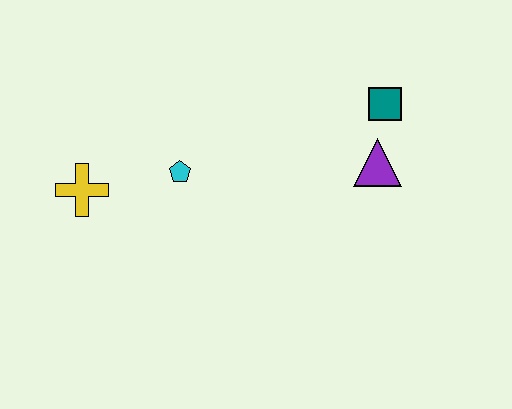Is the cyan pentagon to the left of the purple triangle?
Yes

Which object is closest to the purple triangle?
The teal square is closest to the purple triangle.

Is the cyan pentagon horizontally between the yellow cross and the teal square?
Yes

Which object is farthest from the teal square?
The yellow cross is farthest from the teal square.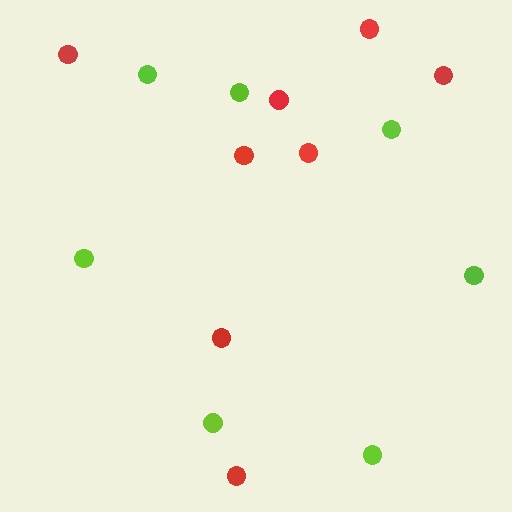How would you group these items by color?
There are 2 groups: one group of red circles (8) and one group of lime circles (7).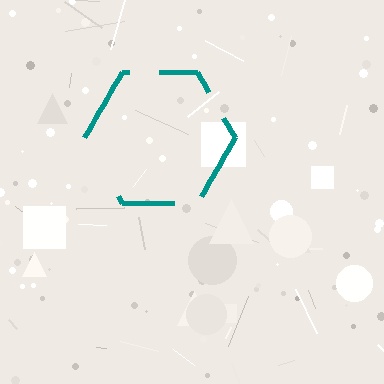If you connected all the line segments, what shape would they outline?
They would outline a hexagon.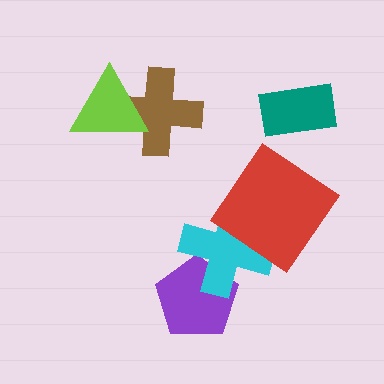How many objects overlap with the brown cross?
1 object overlaps with the brown cross.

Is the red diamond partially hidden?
No, no other shape covers it.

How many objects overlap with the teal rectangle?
0 objects overlap with the teal rectangle.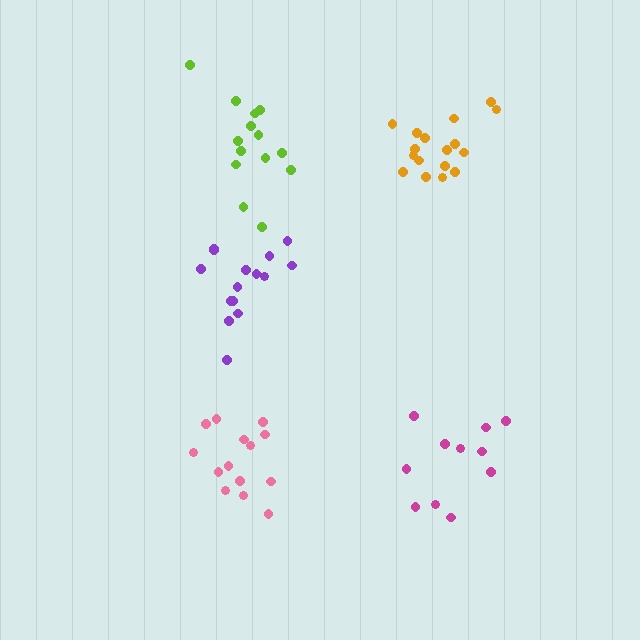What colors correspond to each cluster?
The clusters are colored: pink, orange, magenta, lime, purple.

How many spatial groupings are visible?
There are 5 spatial groupings.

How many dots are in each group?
Group 1: 14 dots, Group 2: 17 dots, Group 3: 11 dots, Group 4: 14 dots, Group 5: 15 dots (71 total).